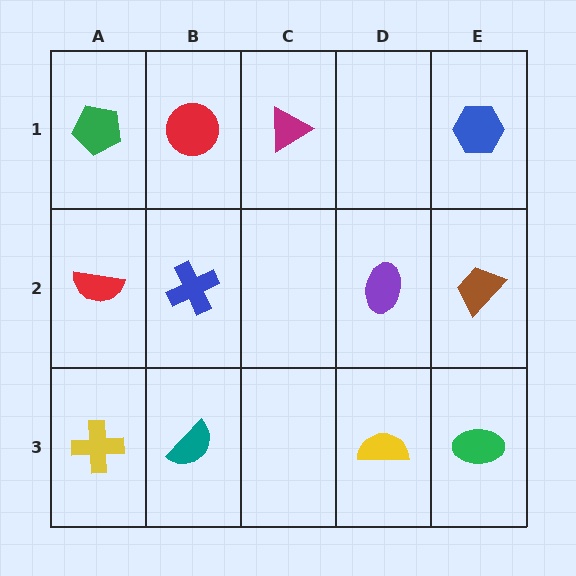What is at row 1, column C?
A magenta triangle.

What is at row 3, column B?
A teal semicircle.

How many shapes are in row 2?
4 shapes.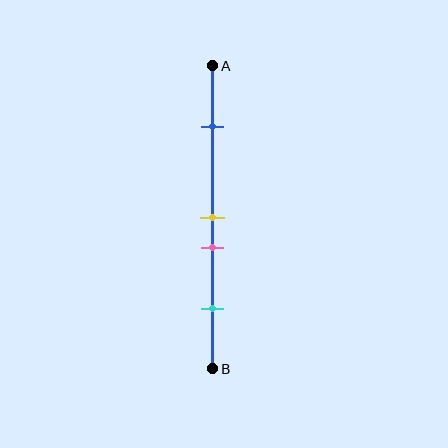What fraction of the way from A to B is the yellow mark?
The yellow mark is approximately 50% (0.5) of the way from A to B.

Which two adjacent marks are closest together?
The yellow and pink marks are the closest adjacent pair.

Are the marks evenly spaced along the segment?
No, the marks are not evenly spaced.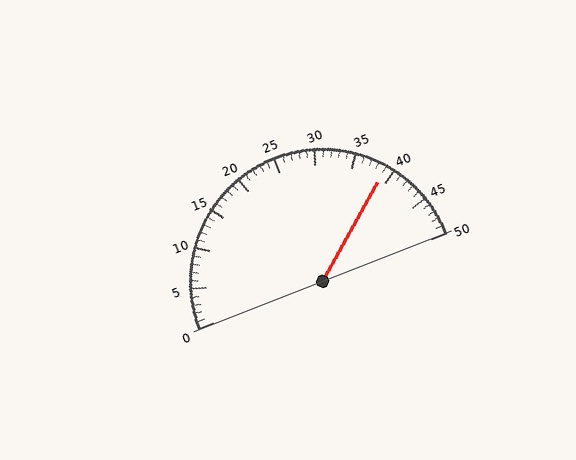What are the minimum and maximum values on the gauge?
The gauge ranges from 0 to 50.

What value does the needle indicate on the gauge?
The needle indicates approximately 39.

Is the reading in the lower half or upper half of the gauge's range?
The reading is in the upper half of the range (0 to 50).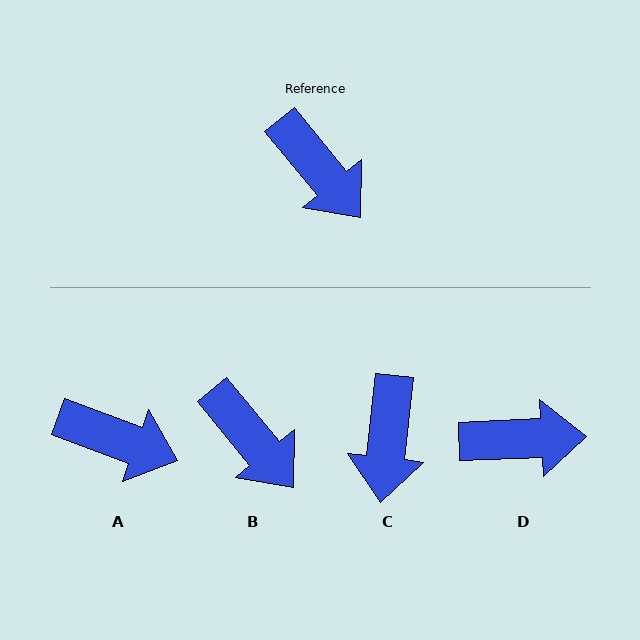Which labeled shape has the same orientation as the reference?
B.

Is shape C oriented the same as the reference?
No, it is off by about 46 degrees.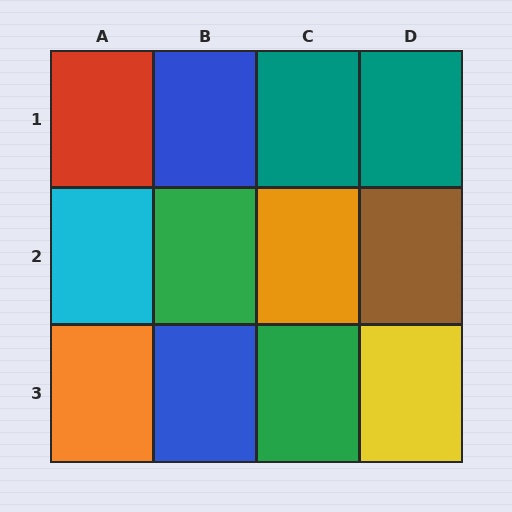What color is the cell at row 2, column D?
Brown.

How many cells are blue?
2 cells are blue.